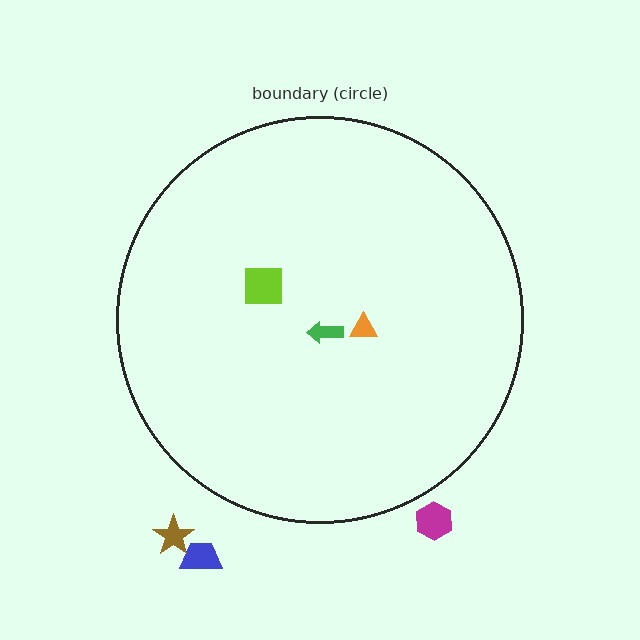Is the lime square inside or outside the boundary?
Inside.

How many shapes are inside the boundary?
3 inside, 3 outside.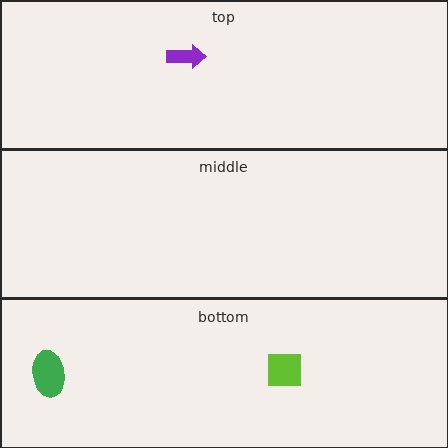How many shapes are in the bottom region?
2.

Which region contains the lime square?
The bottom region.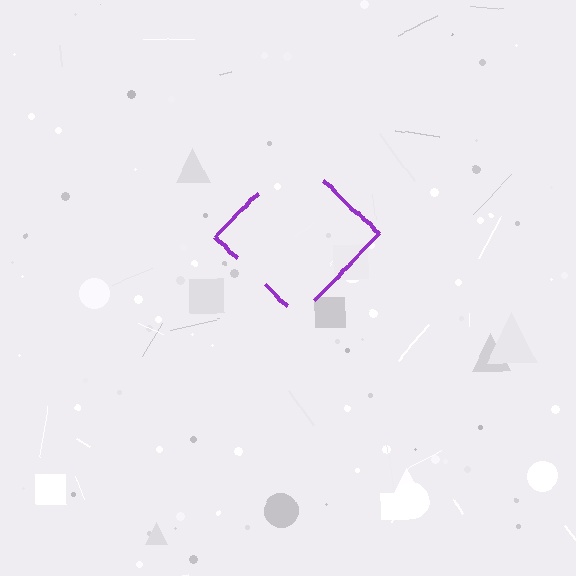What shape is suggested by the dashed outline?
The dashed outline suggests a diamond.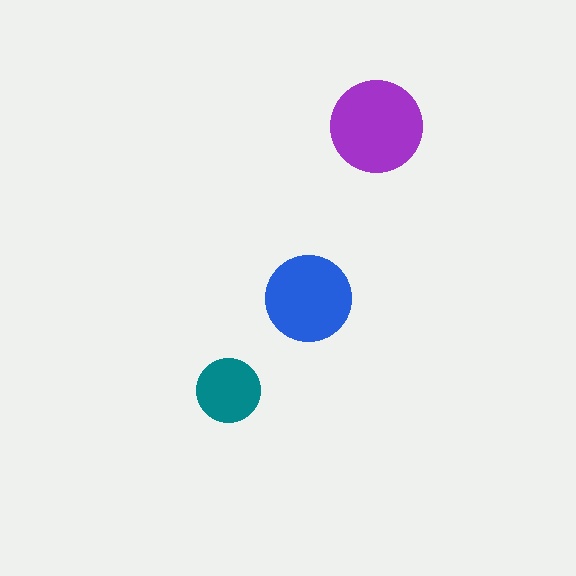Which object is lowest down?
The teal circle is bottommost.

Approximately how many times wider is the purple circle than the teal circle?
About 1.5 times wider.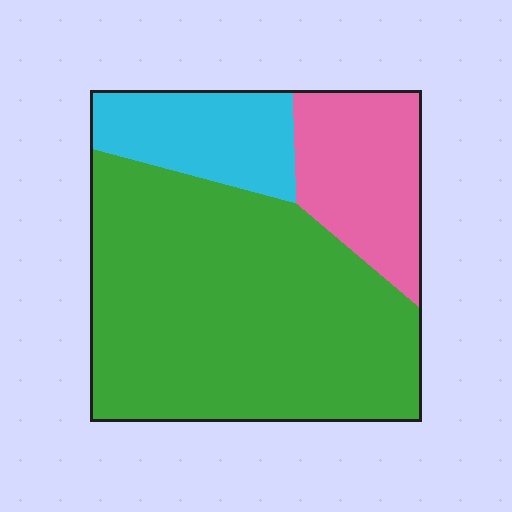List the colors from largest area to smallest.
From largest to smallest: green, pink, cyan.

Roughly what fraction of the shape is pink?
Pink takes up less than a quarter of the shape.